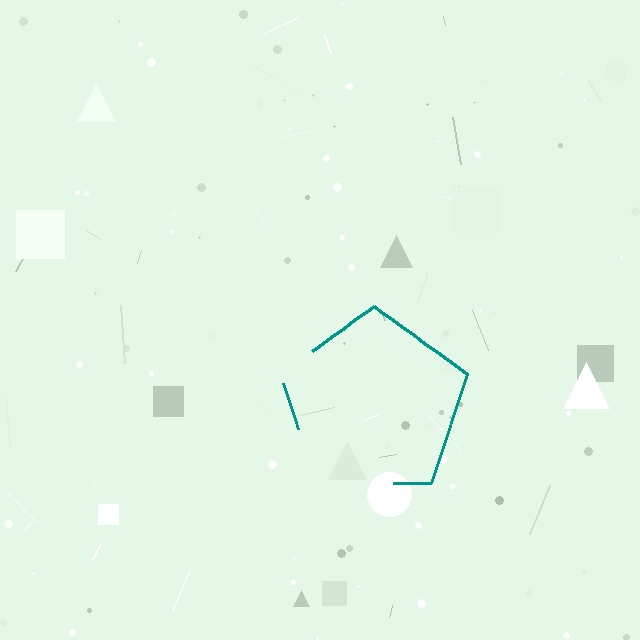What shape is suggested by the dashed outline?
The dashed outline suggests a pentagon.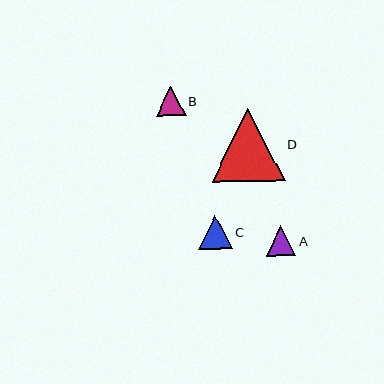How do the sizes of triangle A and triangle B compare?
Triangle A and triangle B are approximately the same size.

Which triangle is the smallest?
Triangle B is the smallest with a size of approximately 29 pixels.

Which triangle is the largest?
Triangle D is the largest with a size of approximately 73 pixels.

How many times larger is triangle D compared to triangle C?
Triangle D is approximately 2.2 times the size of triangle C.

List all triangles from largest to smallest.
From largest to smallest: D, C, A, B.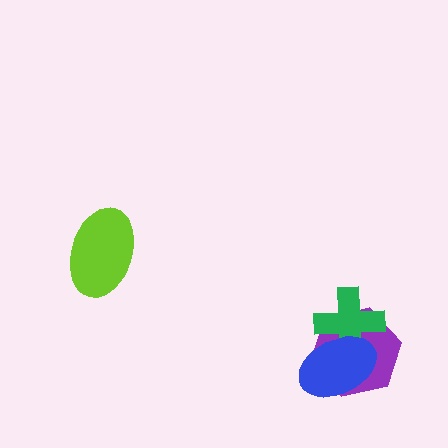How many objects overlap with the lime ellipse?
0 objects overlap with the lime ellipse.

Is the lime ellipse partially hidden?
No, no other shape covers it.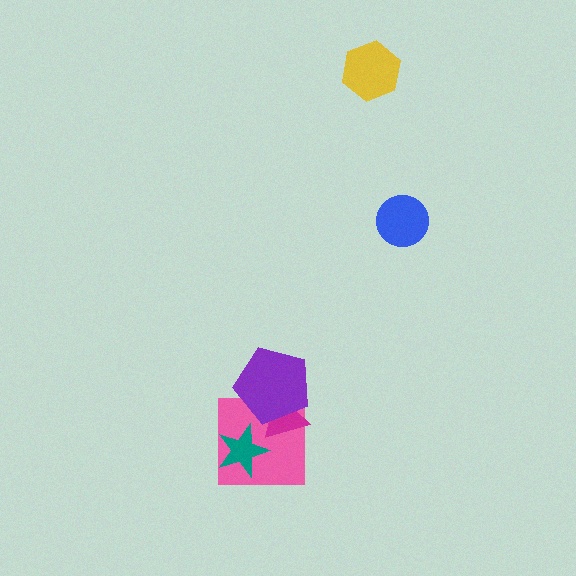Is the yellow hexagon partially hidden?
No, no other shape covers it.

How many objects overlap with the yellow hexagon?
0 objects overlap with the yellow hexagon.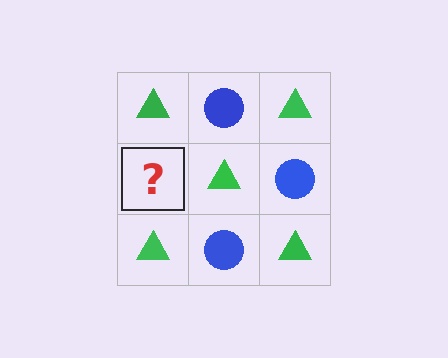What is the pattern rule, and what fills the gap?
The rule is that it alternates green triangle and blue circle in a checkerboard pattern. The gap should be filled with a blue circle.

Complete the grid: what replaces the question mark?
The question mark should be replaced with a blue circle.